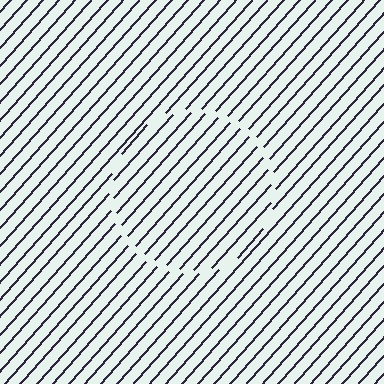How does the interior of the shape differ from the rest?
The interior of the shape contains the same grating, shifted by half a period — the contour is defined by the phase discontinuity where line-ends from the inner and outer gratings abut.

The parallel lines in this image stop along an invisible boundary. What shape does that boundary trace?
An illusory circle. The interior of the shape contains the same grating, shifted by half a period — the contour is defined by the phase discontinuity where line-ends from the inner and outer gratings abut.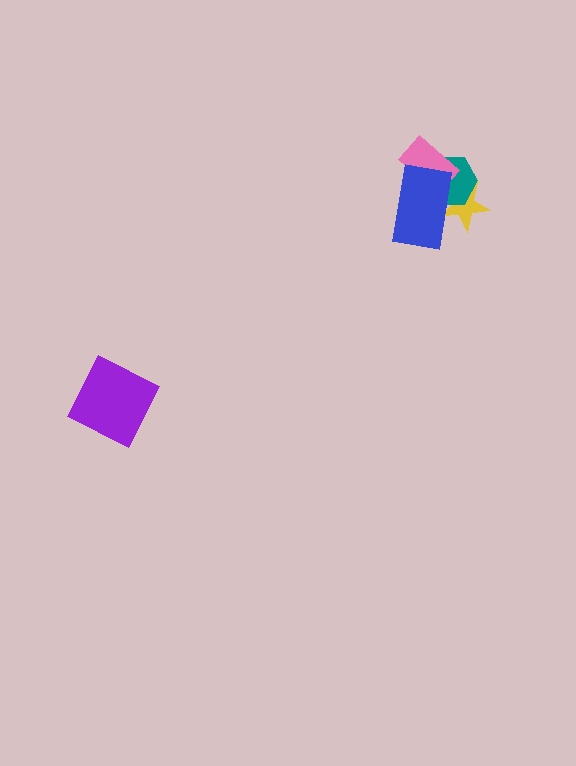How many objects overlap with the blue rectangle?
3 objects overlap with the blue rectangle.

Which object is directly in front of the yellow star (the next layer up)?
The teal hexagon is directly in front of the yellow star.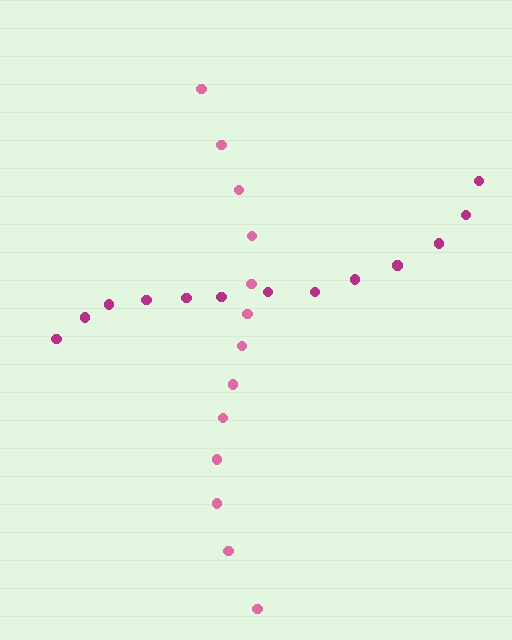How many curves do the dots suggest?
There are 2 distinct paths.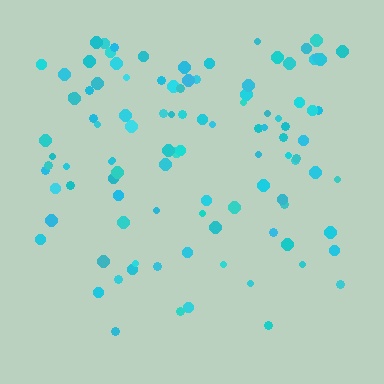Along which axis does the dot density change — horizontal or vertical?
Vertical.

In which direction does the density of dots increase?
From bottom to top, with the top side densest.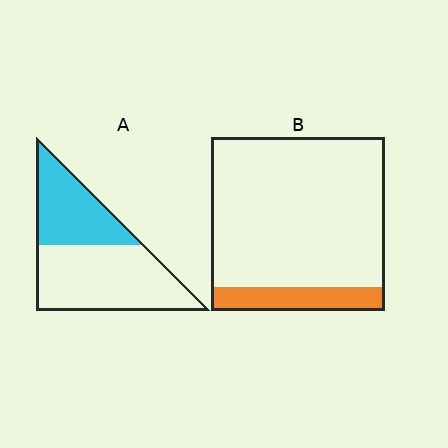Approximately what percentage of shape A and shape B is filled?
A is approximately 40% and B is approximately 15%.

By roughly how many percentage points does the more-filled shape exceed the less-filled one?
By roughly 25 percentage points (A over B).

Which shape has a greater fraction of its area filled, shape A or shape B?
Shape A.